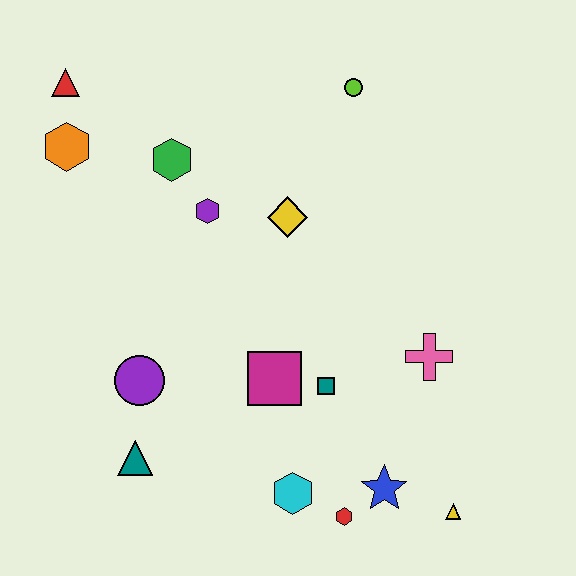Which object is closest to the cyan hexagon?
The red hexagon is closest to the cyan hexagon.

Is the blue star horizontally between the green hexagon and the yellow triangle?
Yes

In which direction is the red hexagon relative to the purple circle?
The red hexagon is to the right of the purple circle.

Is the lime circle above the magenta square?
Yes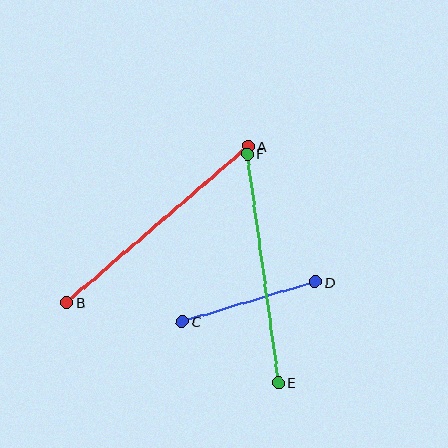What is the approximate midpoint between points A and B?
The midpoint is at approximately (157, 225) pixels.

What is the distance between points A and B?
The distance is approximately 239 pixels.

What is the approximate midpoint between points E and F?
The midpoint is at approximately (263, 268) pixels.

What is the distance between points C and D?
The distance is approximately 139 pixels.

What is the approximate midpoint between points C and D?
The midpoint is at approximately (249, 302) pixels.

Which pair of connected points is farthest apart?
Points A and B are farthest apart.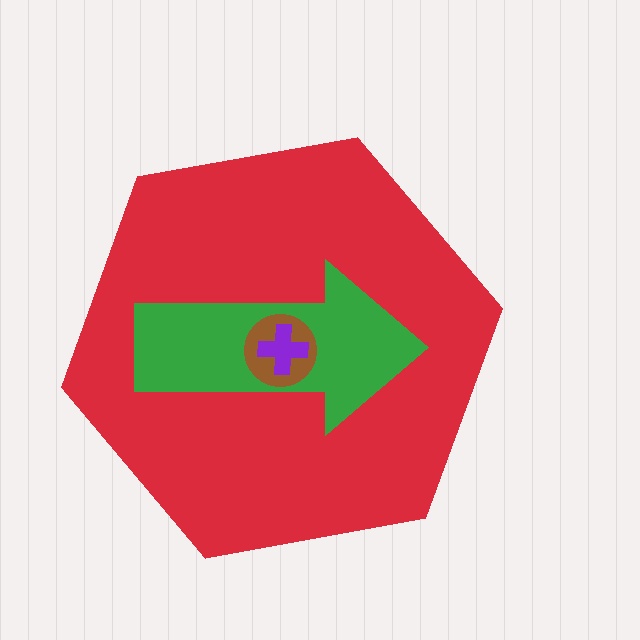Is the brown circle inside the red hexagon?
Yes.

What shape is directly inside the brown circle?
The purple cross.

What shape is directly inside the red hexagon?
The green arrow.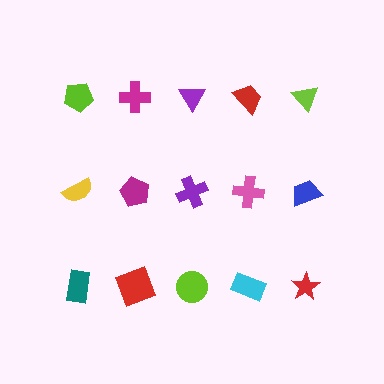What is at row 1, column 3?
A purple triangle.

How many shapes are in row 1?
5 shapes.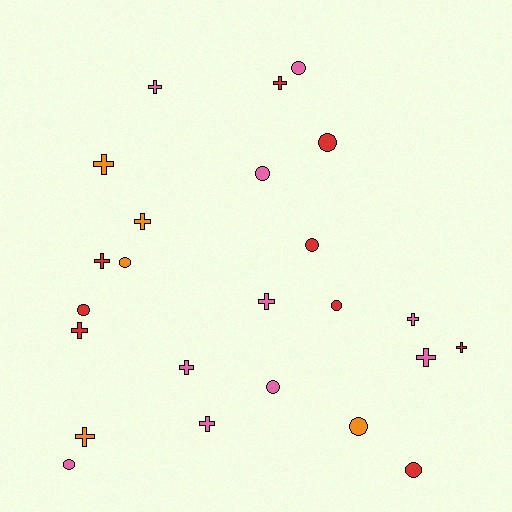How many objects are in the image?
There are 24 objects.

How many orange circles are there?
There are 2 orange circles.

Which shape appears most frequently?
Cross, with 13 objects.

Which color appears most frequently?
Pink, with 10 objects.